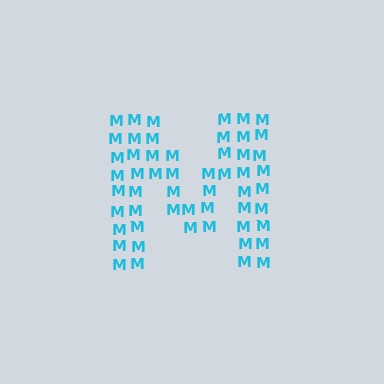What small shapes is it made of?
It is made of small letter M's.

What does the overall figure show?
The overall figure shows the letter M.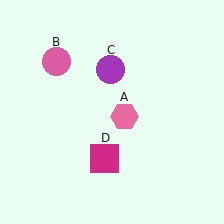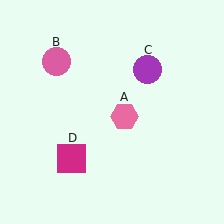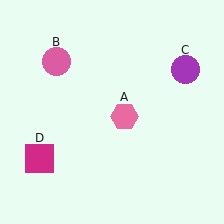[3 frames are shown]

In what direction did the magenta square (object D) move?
The magenta square (object D) moved left.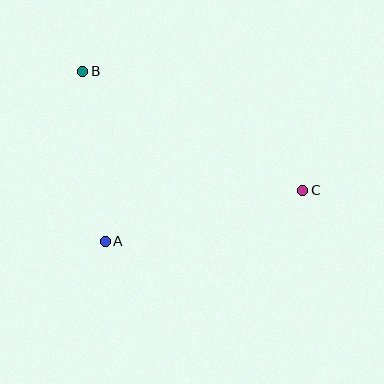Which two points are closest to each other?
Points A and B are closest to each other.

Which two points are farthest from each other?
Points B and C are farthest from each other.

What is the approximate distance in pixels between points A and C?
The distance between A and C is approximately 204 pixels.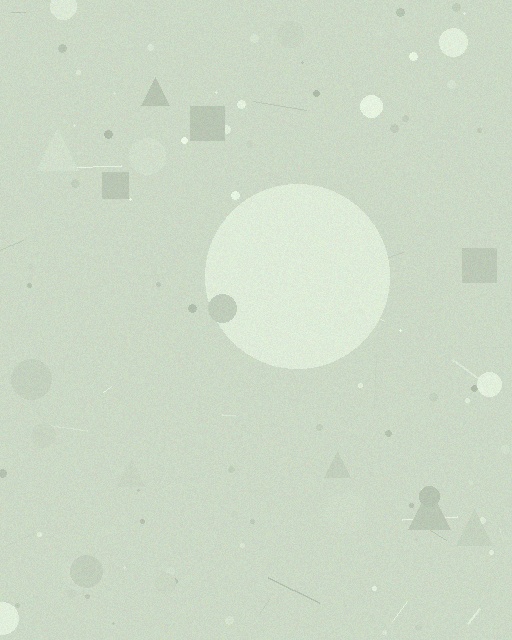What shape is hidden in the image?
A circle is hidden in the image.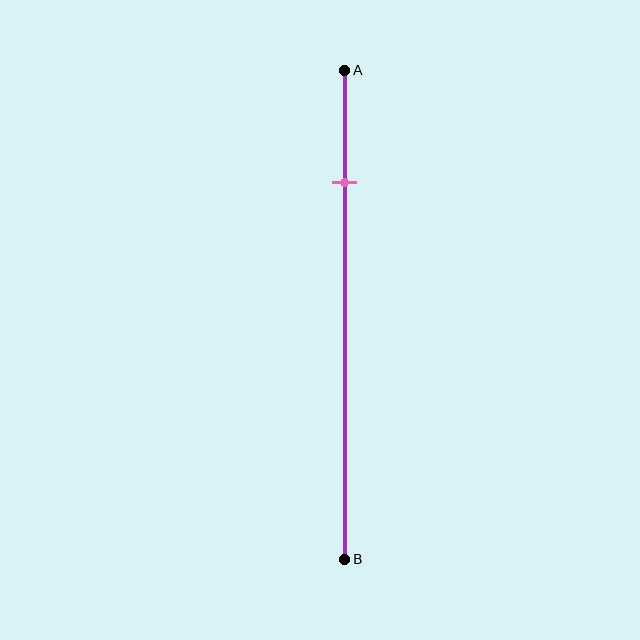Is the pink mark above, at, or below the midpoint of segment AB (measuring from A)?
The pink mark is above the midpoint of segment AB.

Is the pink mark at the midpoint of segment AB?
No, the mark is at about 25% from A, not at the 50% midpoint.